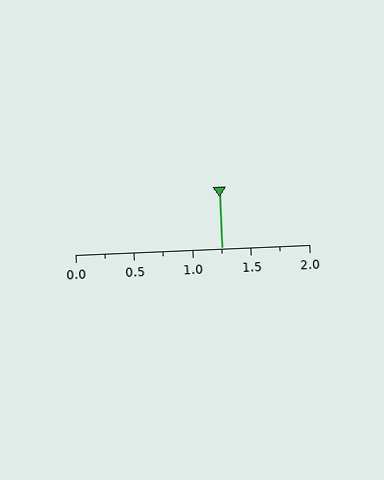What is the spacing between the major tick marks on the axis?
The major ticks are spaced 0.5 apart.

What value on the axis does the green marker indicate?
The marker indicates approximately 1.25.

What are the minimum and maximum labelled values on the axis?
The axis runs from 0.0 to 2.0.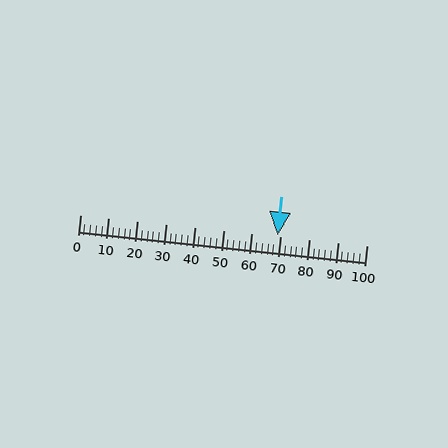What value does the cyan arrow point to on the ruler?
The cyan arrow points to approximately 69.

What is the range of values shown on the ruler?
The ruler shows values from 0 to 100.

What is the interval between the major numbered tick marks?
The major tick marks are spaced 10 units apart.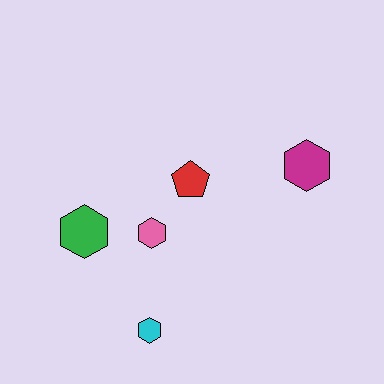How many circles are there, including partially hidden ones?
There are no circles.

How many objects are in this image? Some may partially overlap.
There are 5 objects.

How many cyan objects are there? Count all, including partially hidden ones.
There is 1 cyan object.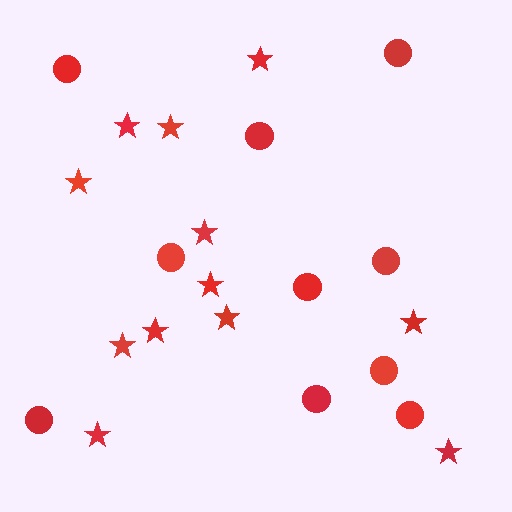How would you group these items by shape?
There are 2 groups: one group of stars (12) and one group of circles (10).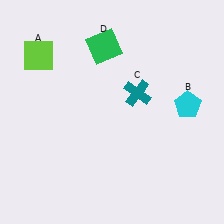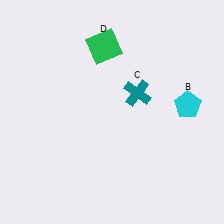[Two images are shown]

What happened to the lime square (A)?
The lime square (A) was removed in Image 2. It was in the top-left area of Image 1.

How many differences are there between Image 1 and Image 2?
There is 1 difference between the two images.